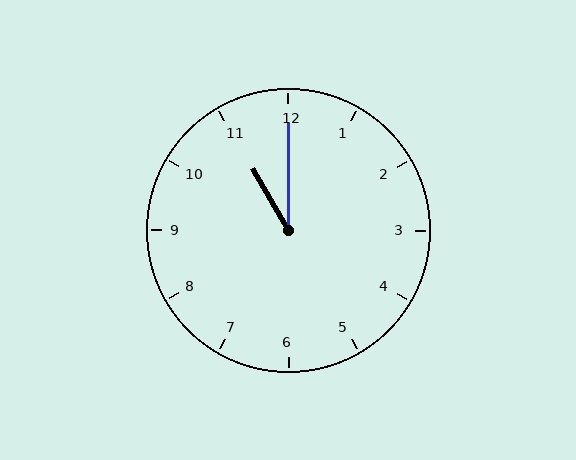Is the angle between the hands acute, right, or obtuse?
It is acute.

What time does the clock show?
11:00.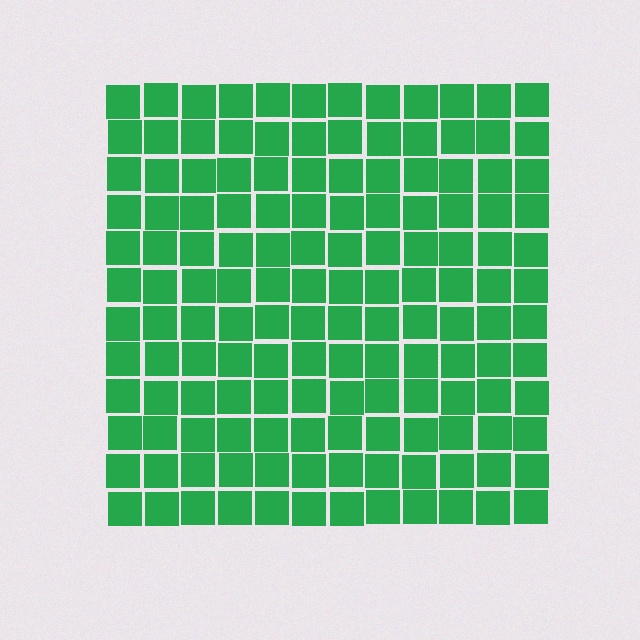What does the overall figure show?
The overall figure shows a square.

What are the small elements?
The small elements are squares.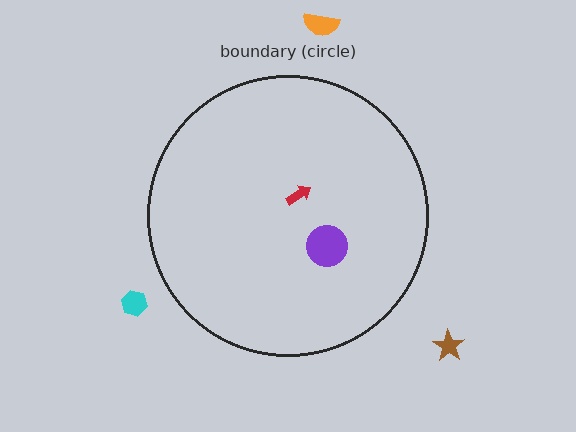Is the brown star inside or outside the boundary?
Outside.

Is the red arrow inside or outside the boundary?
Inside.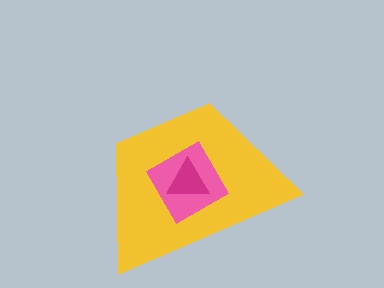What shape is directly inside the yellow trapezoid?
The pink diamond.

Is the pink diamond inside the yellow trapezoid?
Yes.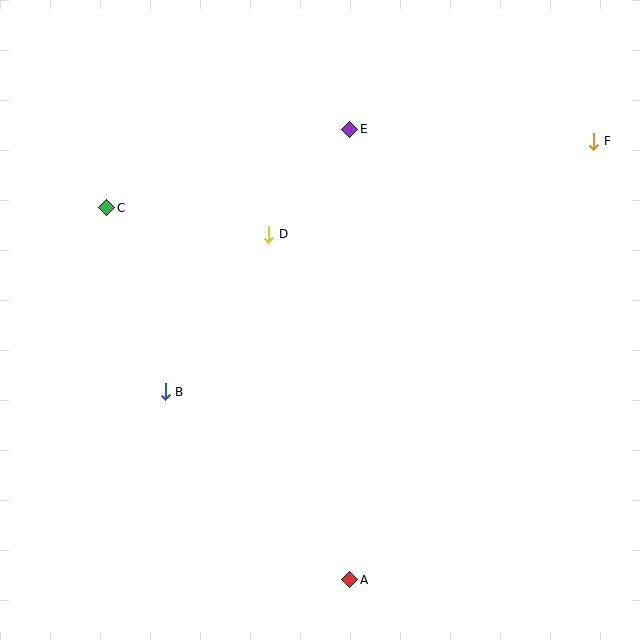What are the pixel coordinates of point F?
Point F is at (594, 141).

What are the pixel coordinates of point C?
Point C is at (106, 208).